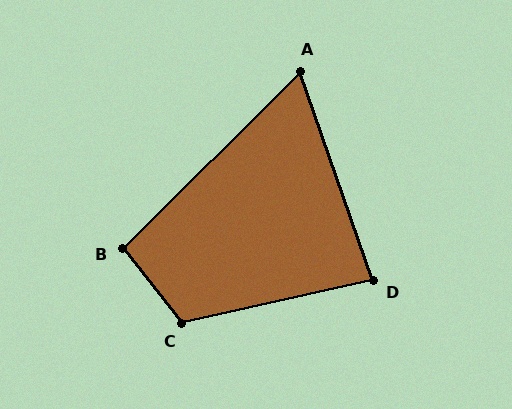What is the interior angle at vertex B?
Approximately 97 degrees (obtuse).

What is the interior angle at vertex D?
Approximately 83 degrees (acute).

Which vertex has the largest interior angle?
C, at approximately 116 degrees.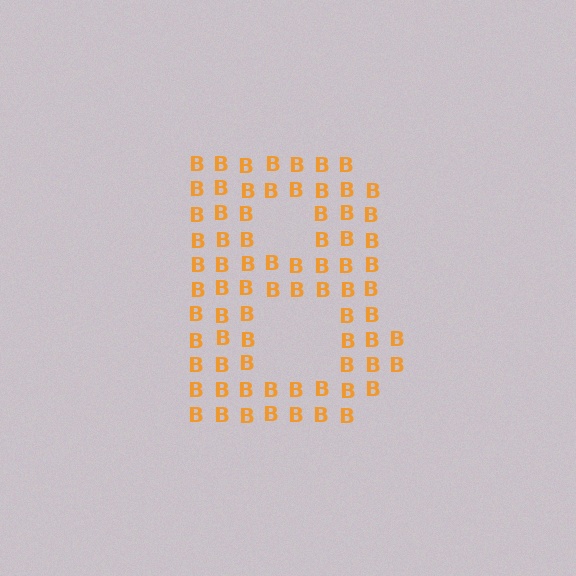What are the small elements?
The small elements are letter B's.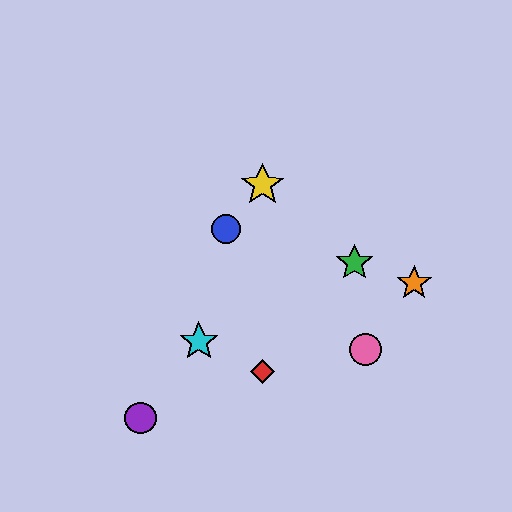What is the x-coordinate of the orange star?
The orange star is at x≈414.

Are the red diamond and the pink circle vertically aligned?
No, the red diamond is at x≈262 and the pink circle is at x≈365.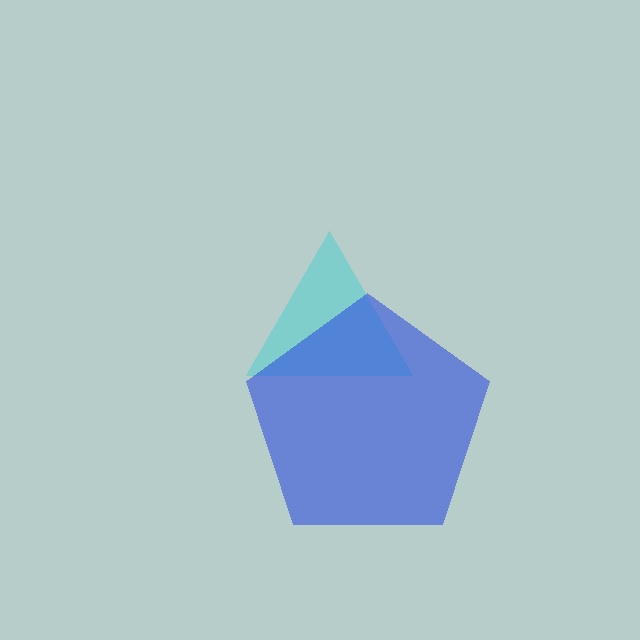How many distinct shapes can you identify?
There are 2 distinct shapes: a cyan triangle, a blue pentagon.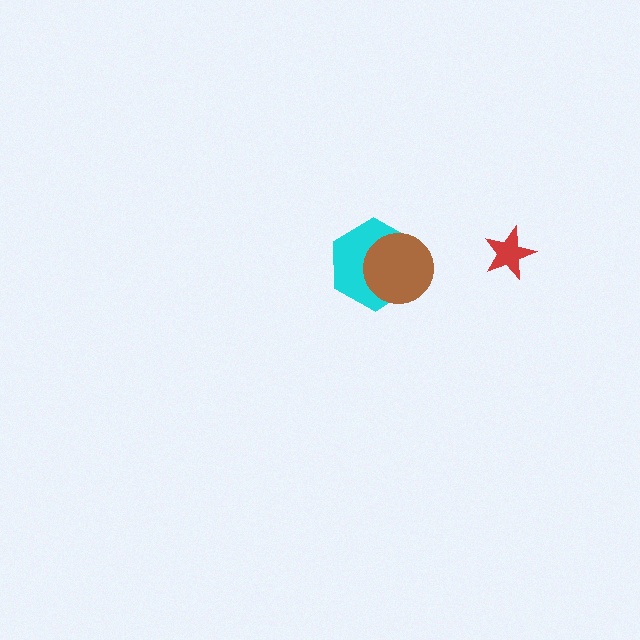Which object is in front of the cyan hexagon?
The brown circle is in front of the cyan hexagon.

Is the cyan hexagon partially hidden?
Yes, it is partially covered by another shape.